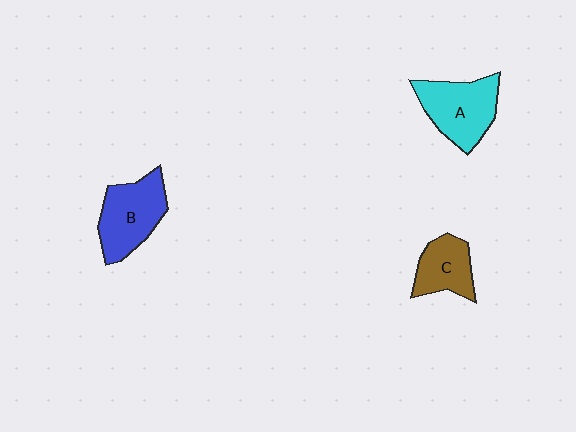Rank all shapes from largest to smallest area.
From largest to smallest: A (cyan), B (blue), C (brown).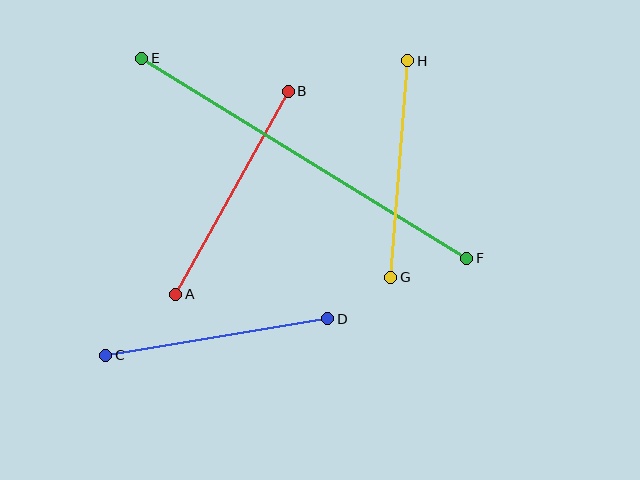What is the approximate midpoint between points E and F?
The midpoint is at approximately (304, 158) pixels.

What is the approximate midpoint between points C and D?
The midpoint is at approximately (217, 337) pixels.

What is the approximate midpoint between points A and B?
The midpoint is at approximately (232, 193) pixels.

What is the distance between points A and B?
The distance is approximately 232 pixels.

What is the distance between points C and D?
The distance is approximately 225 pixels.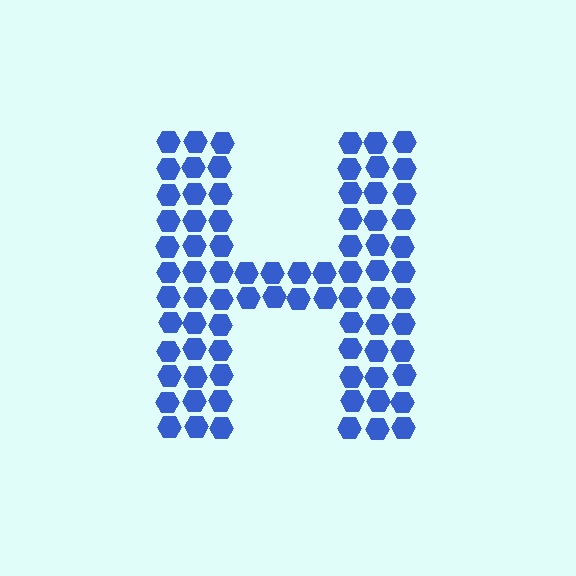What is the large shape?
The large shape is the letter H.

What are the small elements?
The small elements are hexagons.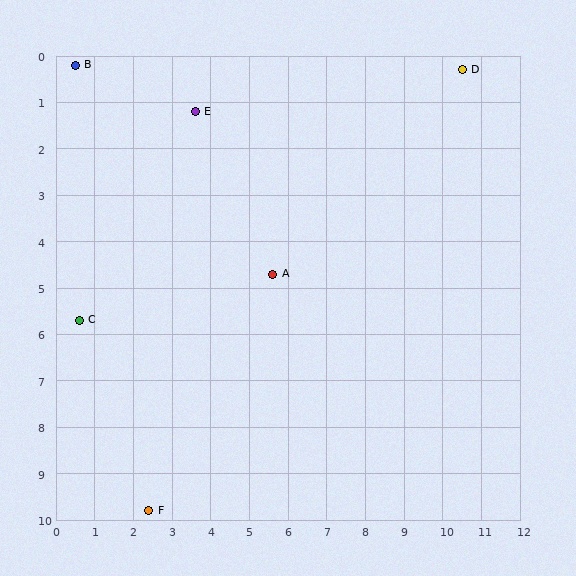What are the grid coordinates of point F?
Point F is at approximately (2.4, 9.8).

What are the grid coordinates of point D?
Point D is at approximately (10.5, 0.3).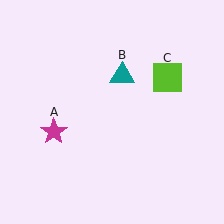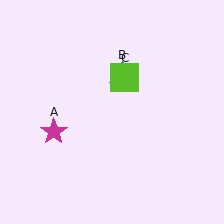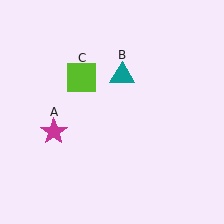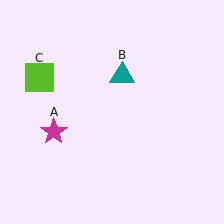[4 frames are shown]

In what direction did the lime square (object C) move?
The lime square (object C) moved left.